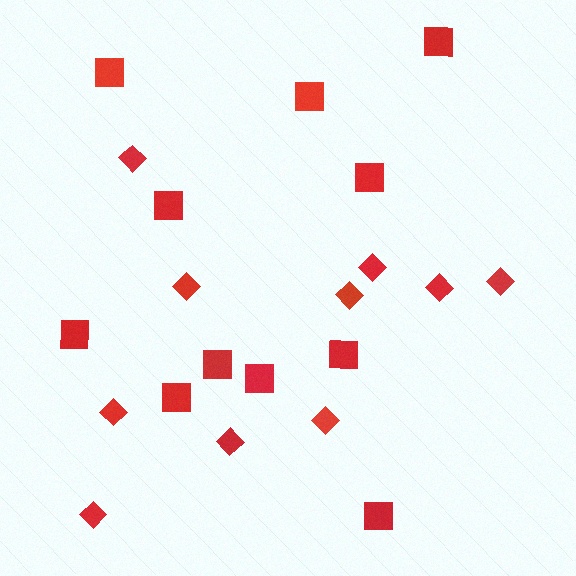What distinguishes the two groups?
There are 2 groups: one group of squares (11) and one group of diamonds (10).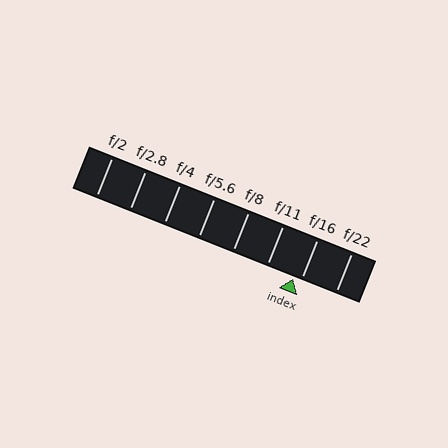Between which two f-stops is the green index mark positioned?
The index mark is between f/11 and f/16.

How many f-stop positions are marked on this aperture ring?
There are 8 f-stop positions marked.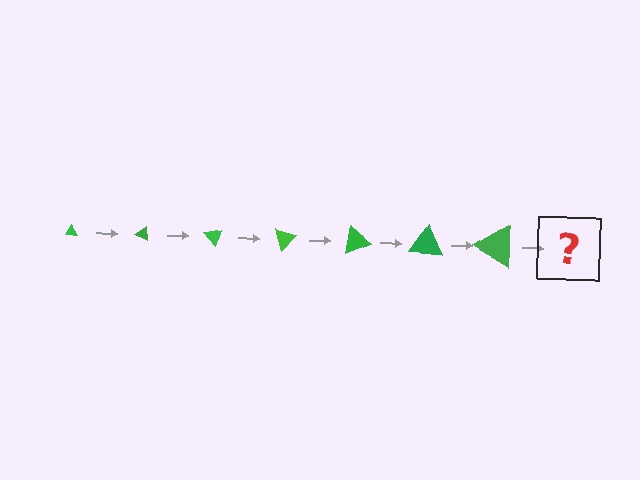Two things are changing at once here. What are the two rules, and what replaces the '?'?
The two rules are that the triangle grows larger each step and it rotates 25 degrees each step. The '?' should be a triangle, larger than the previous one and rotated 175 degrees from the start.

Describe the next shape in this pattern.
It should be a triangle, larger than the previous one and rotated 175 degrees from the start.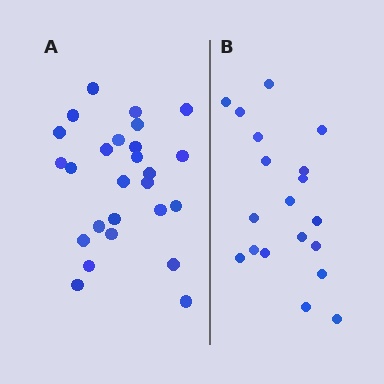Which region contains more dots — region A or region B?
Region A (the left region) has more dots.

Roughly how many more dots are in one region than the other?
Region A has roughly 8 or so more dots than region B.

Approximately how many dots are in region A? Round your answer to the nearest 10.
About 30 dots. (The exact count is 26, which rounds to 30.)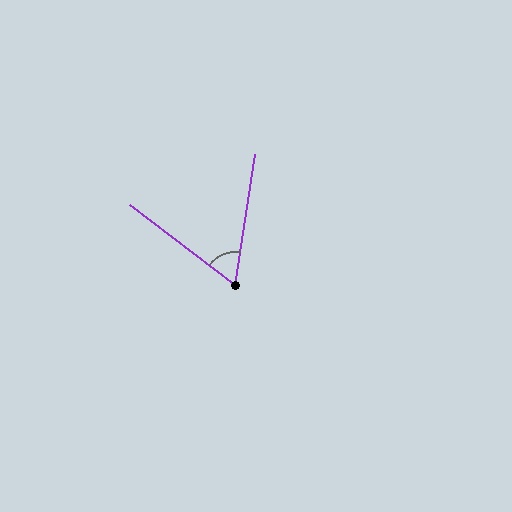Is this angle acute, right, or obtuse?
It is acute.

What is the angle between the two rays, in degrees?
Approximately 62 degrees.